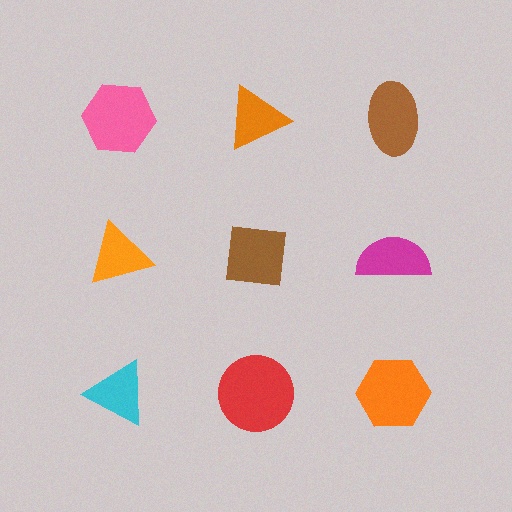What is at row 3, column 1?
A cyan triangle.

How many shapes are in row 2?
3 shapes.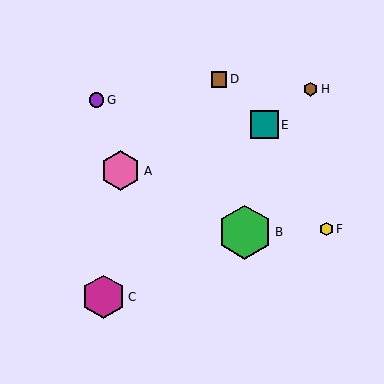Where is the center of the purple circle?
The center of the purple circle is at (97, 100).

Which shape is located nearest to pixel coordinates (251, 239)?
The green hexagon (labeled B) at (245, 232) is nearest to that location.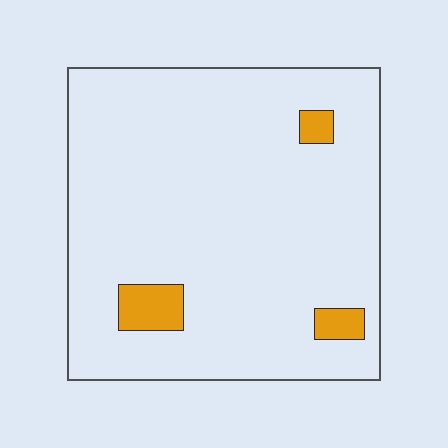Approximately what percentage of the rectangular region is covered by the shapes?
Approximately 5%.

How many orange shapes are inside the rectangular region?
3.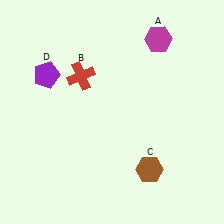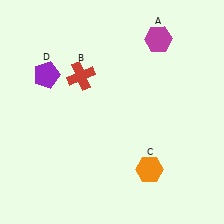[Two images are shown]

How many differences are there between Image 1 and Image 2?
There is 1 difference between the two images.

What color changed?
The hexagon (C) changed from brown in Image 1 to orange in Image 2.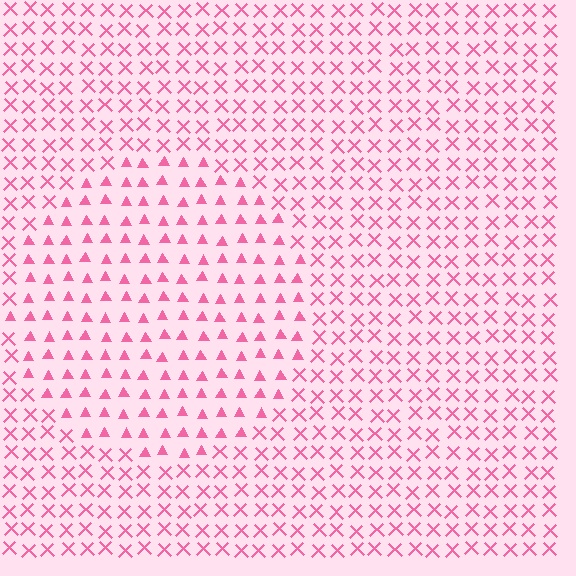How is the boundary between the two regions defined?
The boundary is defined by a change in element shape: triangles inside vs. X marks outside. All elements share the same color and spacing.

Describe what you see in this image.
The image is filled with small pink elements arranged in a uniform grid. A circle-shaped region contains triangles, while the surrounding area contains X marks. The boundary is defined purely by the change in element shape.